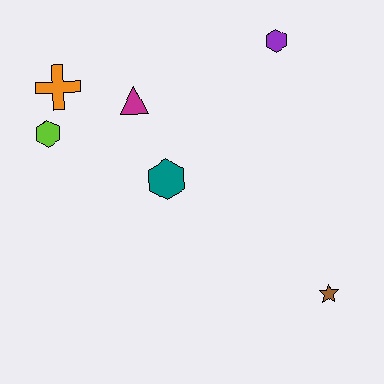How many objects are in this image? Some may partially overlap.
There are 6 objects.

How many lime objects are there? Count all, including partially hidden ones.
There is 1 lime object.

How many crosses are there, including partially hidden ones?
There is 1 cross.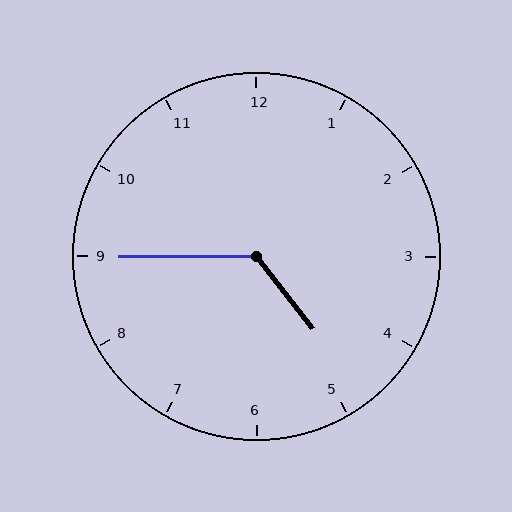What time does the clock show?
4:45.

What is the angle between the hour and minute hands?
Approximately 128 degrees.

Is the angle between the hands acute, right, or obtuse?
It is obtuse.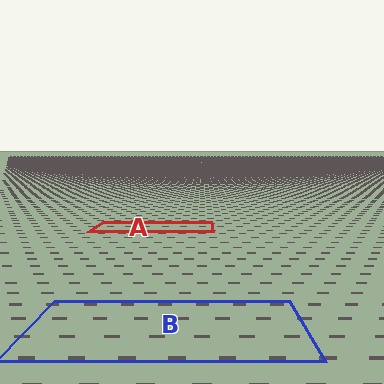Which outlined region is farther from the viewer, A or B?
Region A is farther from the viewer — the texture elements inside it appear smaller and more densely packed.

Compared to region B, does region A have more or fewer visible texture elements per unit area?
Region A has more texture elements per unit area — they are packed more densely because it is farther away.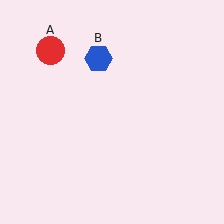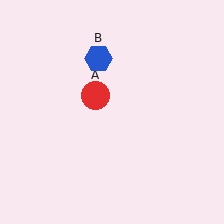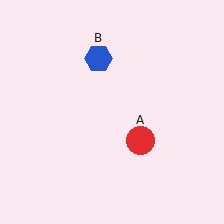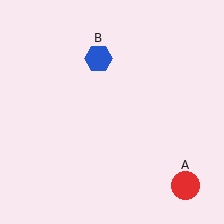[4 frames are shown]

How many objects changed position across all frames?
1 object changed position: red circle (object A).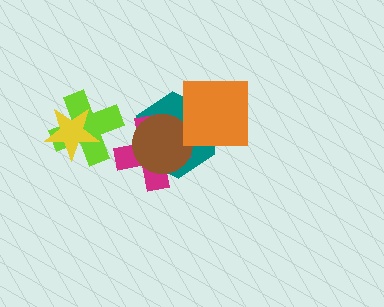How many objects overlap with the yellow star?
1 object overlaps with the yellow star.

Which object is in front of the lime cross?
The yellow star is in front of the lime cross.